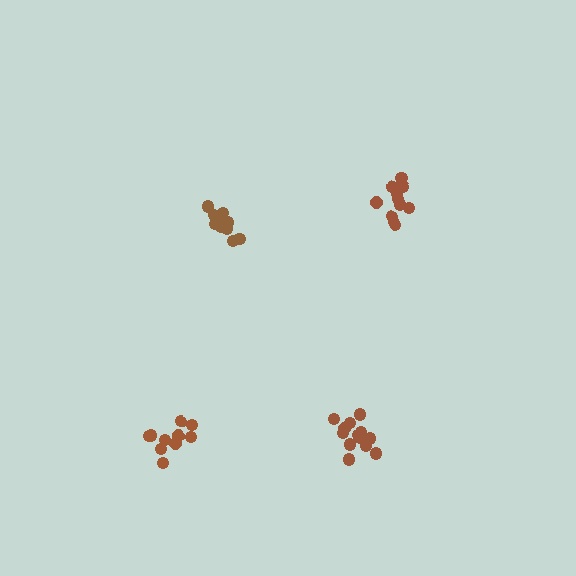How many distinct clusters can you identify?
There are 4 distinct clusters.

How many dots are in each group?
Group 1: 12 dots, Group 2: 11 dots, Group 3: 13 dots, Group 4: 10 dots (46 total).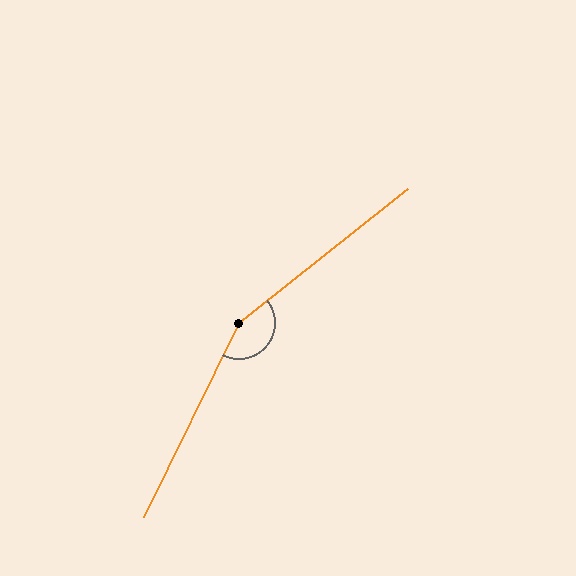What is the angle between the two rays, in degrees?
Approximately 154 degrees.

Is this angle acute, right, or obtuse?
It is obtuse.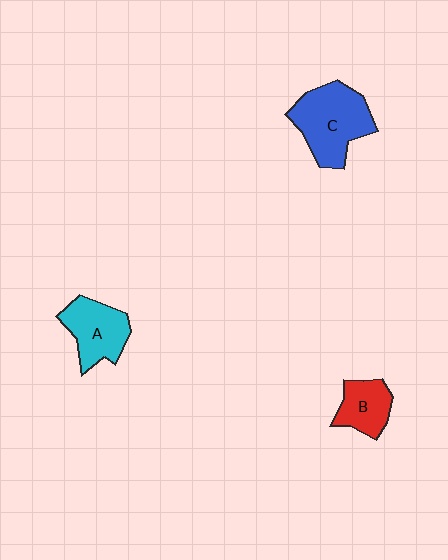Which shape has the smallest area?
Shape B (red).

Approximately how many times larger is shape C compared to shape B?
Approximately 1.8 times.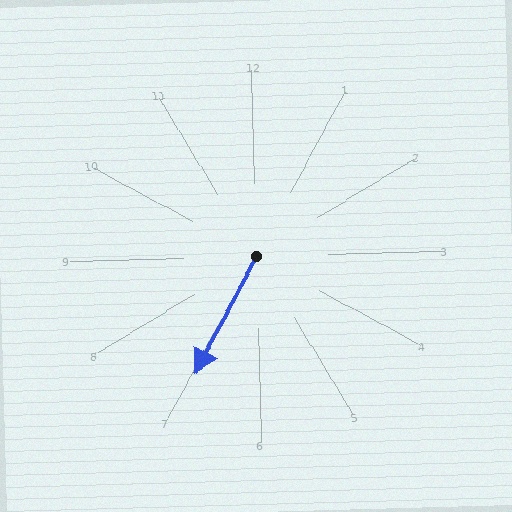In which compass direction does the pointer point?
Southwest.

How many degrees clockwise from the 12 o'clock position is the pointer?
Approximately 209 degrees.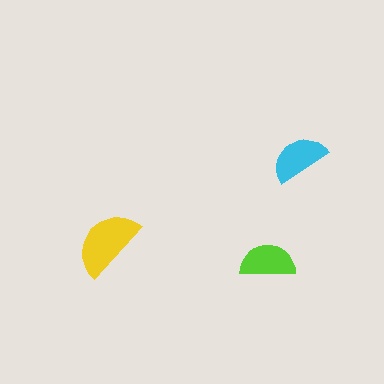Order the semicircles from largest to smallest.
the yellow one, the cyan one, the lime one.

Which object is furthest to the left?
The yellow semicircle is leftmost.